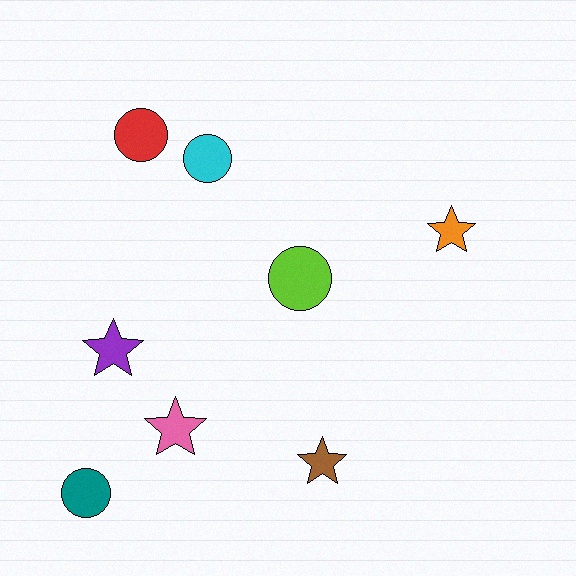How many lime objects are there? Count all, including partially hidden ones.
There is 1 lime object.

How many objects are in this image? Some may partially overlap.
There are 8 objects.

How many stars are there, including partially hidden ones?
There are 4 stars.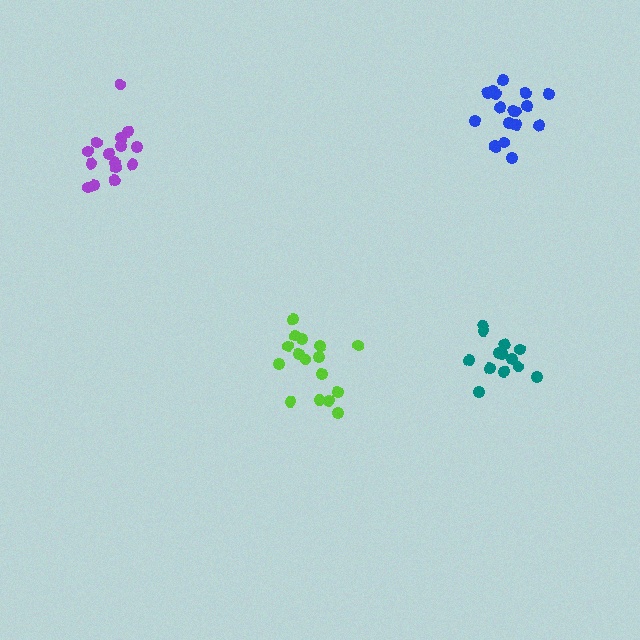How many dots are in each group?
Group 1: 16 dots, Group 2: 16 dots, Group 3: 13 dots, Group 4: 18 dots (63 total).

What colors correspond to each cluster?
The clusters are colored: purple, lime, teal, blue.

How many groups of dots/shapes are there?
There are 4 groups.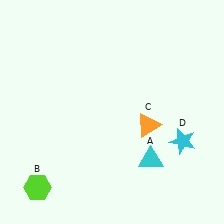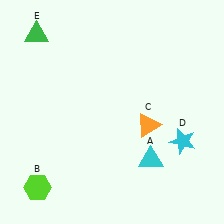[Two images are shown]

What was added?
A green triangle (E) was added in Image 2.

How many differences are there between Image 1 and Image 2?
There is 1 difference between the two images.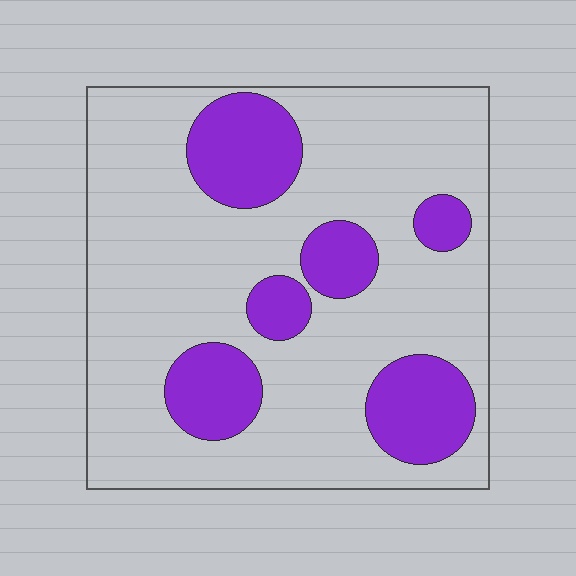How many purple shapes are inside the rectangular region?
6.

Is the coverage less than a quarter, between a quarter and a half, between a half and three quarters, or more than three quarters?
Less than a quarter.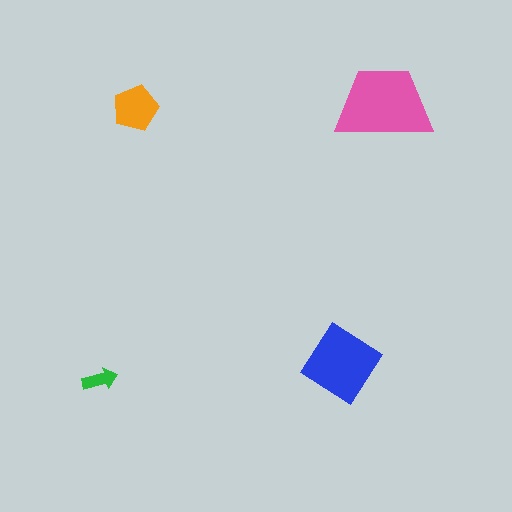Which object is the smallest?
The green arrow.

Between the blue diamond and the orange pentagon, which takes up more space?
The blue diamond.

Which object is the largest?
The pink trapezoid.